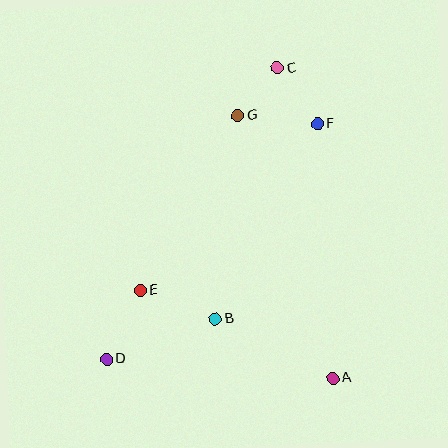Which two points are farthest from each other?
Points C and D are farthest from each other.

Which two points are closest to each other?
Points C and G are closest to each other.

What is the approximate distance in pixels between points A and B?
The distance between A and B is approximately 131 pixels.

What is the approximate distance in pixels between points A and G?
The distance between A and G is approximately 280 pixels.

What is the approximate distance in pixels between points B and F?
The distance between B and F is approximately 220 pixels.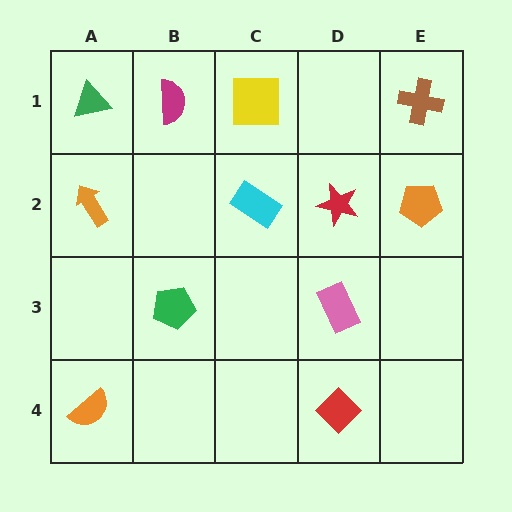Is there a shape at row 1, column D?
No, that cell is empty.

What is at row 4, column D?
A red diamond.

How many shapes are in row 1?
4 shapes.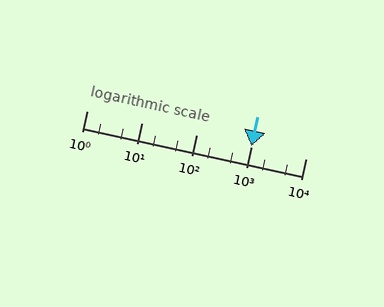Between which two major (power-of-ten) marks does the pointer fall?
The pointer is between 1000 and 10000.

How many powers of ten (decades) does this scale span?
The scale spans 4 decades, from 1 to 10000.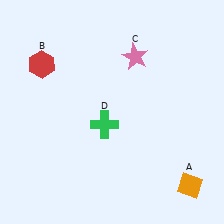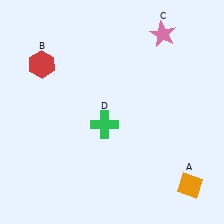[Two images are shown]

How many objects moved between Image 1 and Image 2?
1 object moved between the two images.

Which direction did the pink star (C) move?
The pink star (C) moved right.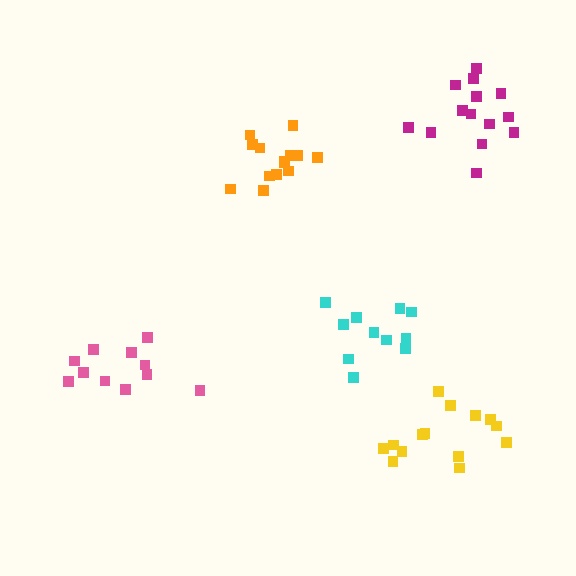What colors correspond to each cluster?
The clusters are colored: orange, magenta, yellow, pink, cyan.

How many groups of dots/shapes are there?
There are 5 groups.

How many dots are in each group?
Group 1: 14 dots, Group 2: 14 dots, Group 3: 14 dots, Group 4: 11 dots, Group 5: 11 dots (64 total).